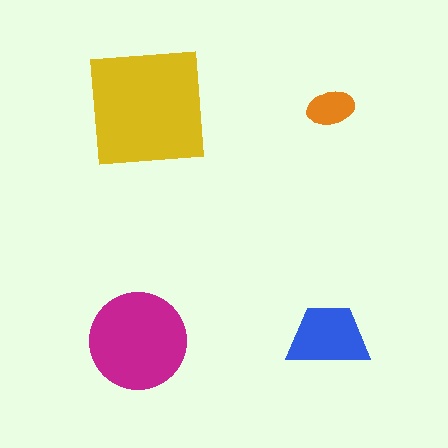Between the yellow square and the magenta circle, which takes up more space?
The yellow square.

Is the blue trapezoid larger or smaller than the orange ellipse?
Larger.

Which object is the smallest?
The orange ellipse.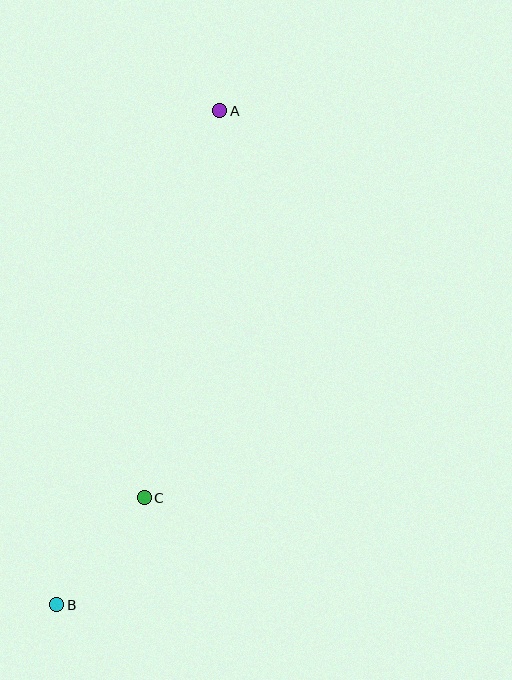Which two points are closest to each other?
Points B and C are closest to each other.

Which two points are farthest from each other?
Points A and B are farthest from each other.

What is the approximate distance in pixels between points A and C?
The distance between A and C is approximately 394 pixels.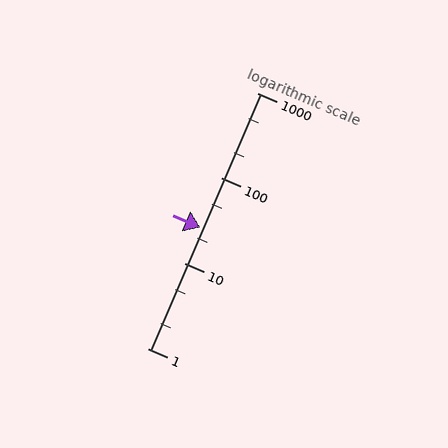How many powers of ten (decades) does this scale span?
The scale spans 3 decades, from 1 to 1000.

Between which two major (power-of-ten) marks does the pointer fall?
The pointer is between 10 and 100.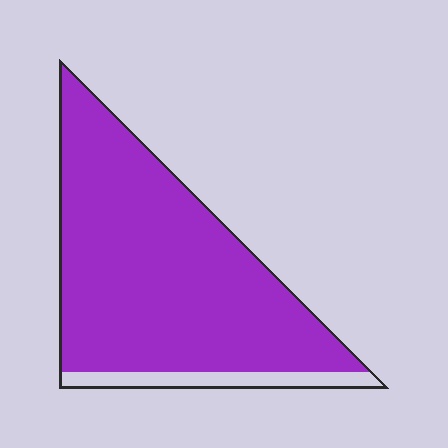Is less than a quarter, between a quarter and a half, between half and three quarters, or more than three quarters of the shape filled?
More than three quarters.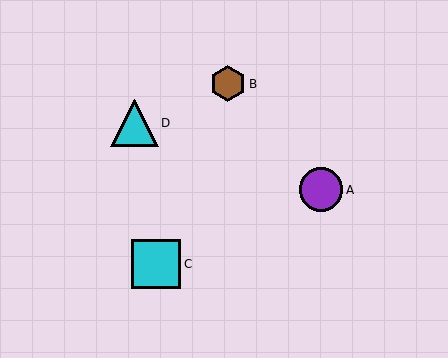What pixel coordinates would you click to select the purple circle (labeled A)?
Click at (321, 190) to select the purple circle A.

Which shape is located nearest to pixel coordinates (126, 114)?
The cyan triangle (labeled D) at (134, 123) is nearest to that location.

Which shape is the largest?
The cyan square (labeled C) is the largest.